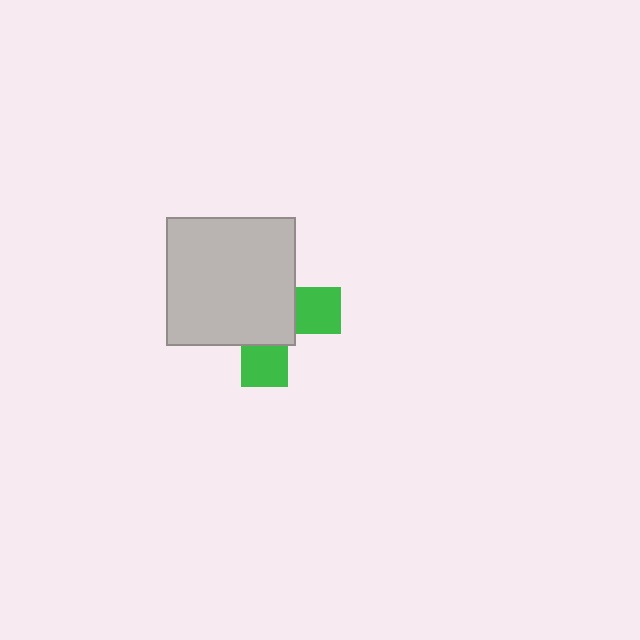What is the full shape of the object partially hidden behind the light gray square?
The partially hidden object is a green cross.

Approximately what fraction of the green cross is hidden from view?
Roughly 66% of the green cross is hidden behind the light gray square.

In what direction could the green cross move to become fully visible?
The green cross could move toward the lower-right. That would shift it out from behind the light gray square entirely.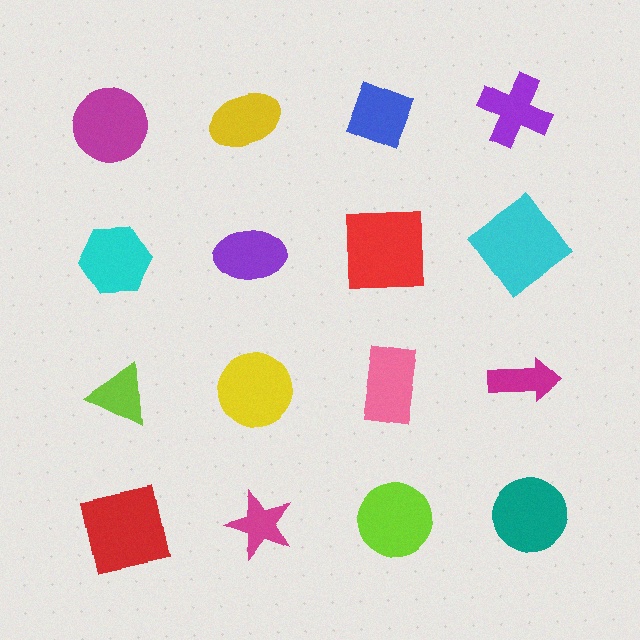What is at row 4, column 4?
A teal circle.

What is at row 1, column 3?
A blue diamond.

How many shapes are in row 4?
4 shapes.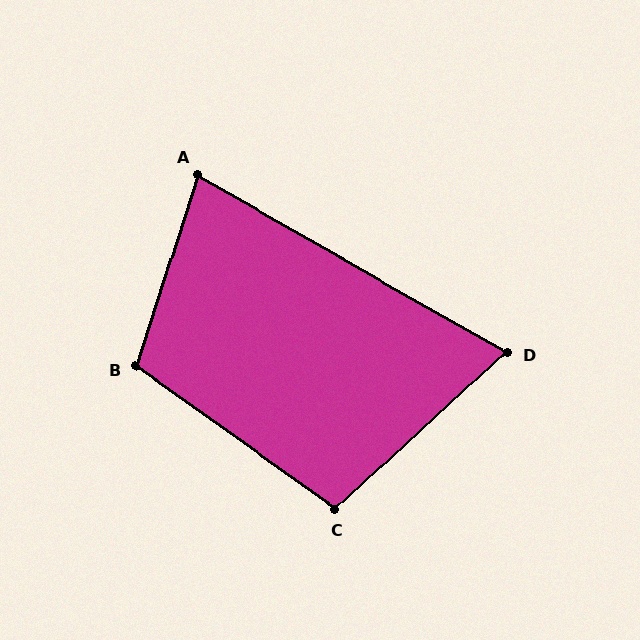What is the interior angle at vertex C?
Approximately 102 degrees (obtuse).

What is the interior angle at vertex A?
Approximately 78 degrees (acute).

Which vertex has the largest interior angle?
B, at approximately 108 degrees.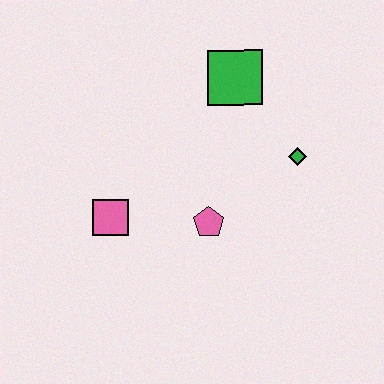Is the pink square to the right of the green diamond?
No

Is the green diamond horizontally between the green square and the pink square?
No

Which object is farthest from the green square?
The pink square is farthest from the green square.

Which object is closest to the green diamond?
The green square is closest to the green diamond.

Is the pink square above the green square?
No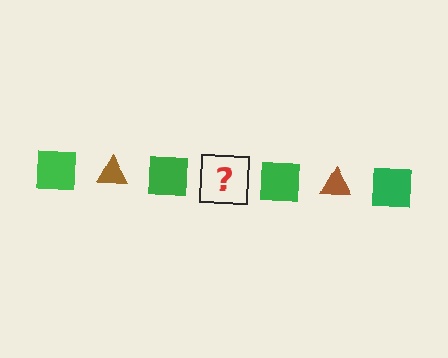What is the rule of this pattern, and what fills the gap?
The rule is that the pattern alternates between green square and brown triangle. The gap should be filled with a brown triangle.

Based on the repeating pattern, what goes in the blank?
The blank should be a brown triangle.